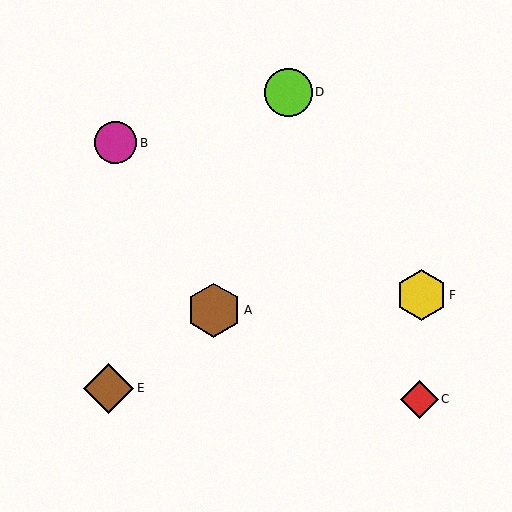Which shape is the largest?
The brown hexagon (labeled A) is the largest.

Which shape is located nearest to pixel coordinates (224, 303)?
The brown hexagon (labeled A) at (214, 310) is nearest to that location.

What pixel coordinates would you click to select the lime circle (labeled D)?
Click at (288, 92) to select the lime circle D.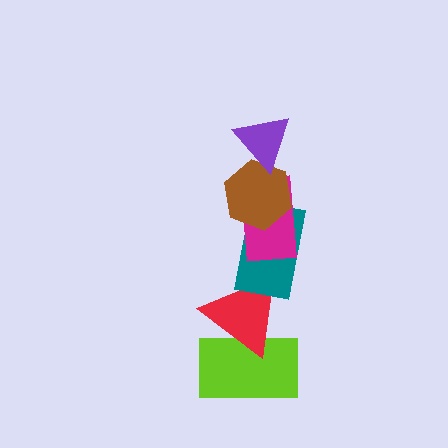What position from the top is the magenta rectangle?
The magenta rectangle is 3rd from the top.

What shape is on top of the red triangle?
The teal rectangle is on top of the red triangle.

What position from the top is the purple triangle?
The purple triangle is 1st from the top.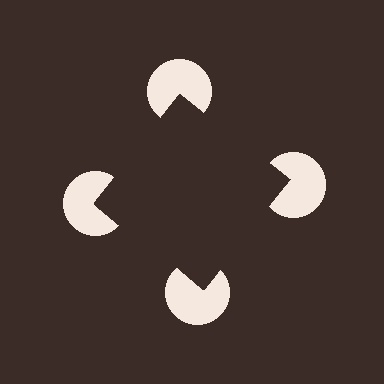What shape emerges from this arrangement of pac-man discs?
An illusory square — its edges are inferred from the aligned wedge cuts in the pac-man discs, not physically drawn.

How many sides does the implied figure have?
4 sides.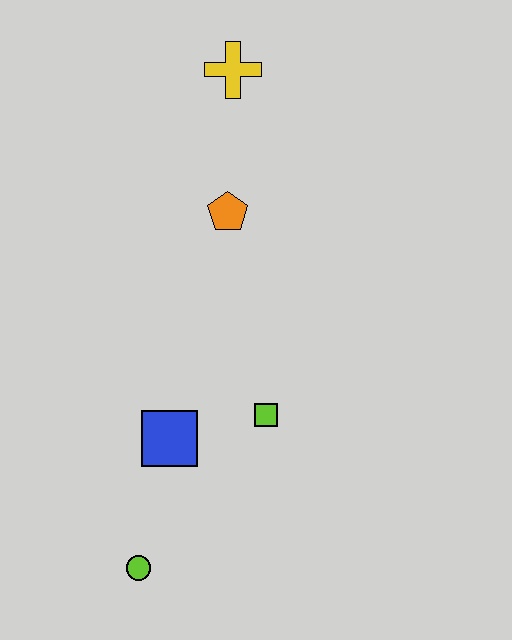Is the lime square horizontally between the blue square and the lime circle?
No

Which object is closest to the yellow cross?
The orange pentagon is closest to the yellow cross.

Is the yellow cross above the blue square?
Yes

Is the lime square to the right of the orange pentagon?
Yes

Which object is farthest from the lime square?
The yellow cross is farthest from the lime square.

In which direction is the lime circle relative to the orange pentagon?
The lime circle is below the orange pentagon.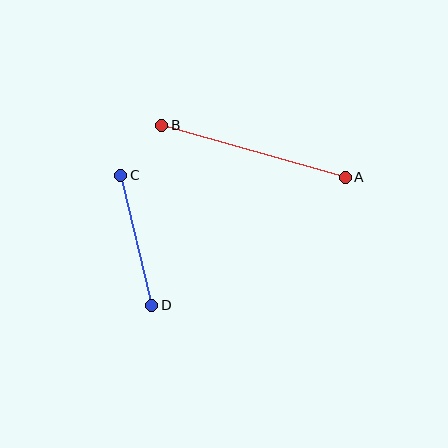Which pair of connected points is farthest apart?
Points A and B are farthest apart.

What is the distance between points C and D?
The distance is approximately 134 pixels.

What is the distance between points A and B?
The distance is approximately 191 pixels.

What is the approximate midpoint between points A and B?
The midpoint is at approximately (253, 151) pixels.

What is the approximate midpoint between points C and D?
The midpoint is at approximately (136, 240) pixels.